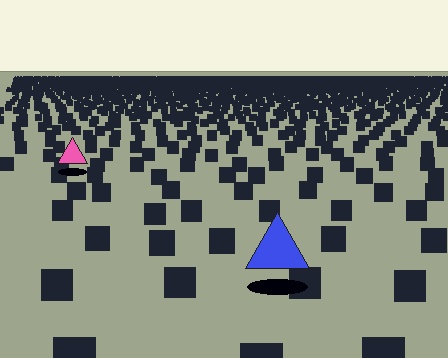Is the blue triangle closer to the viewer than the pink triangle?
Yes. The blue triangle is closer — you can tell from the texture gradient: the ground texture is coarser near it.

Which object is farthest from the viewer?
The pink triangle is farthest from the viewer. It appears smaller and the ground texture around it is denser.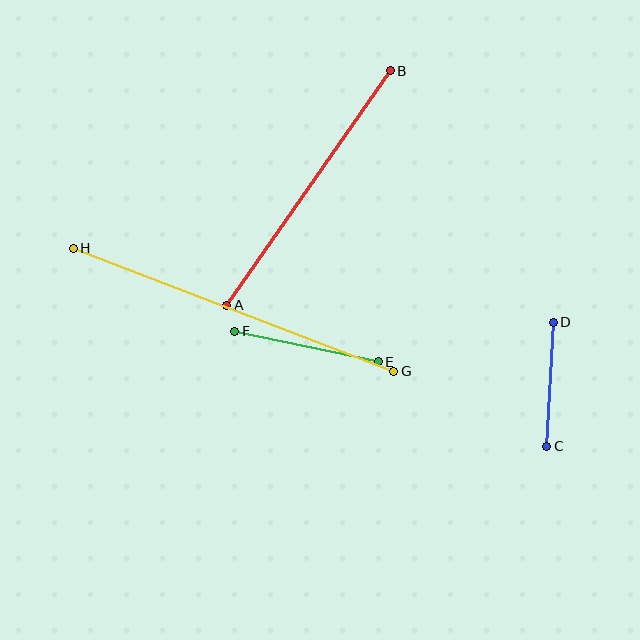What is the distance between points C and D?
The distance is approximately 124 pixels.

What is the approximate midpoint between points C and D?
The midpoint is at approximately (550, 384) pixels.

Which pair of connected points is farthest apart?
Points G and H are farthest apart.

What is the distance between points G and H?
The distance is approximately 343 pixels.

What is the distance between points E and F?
The distance is approximately 147 pixels.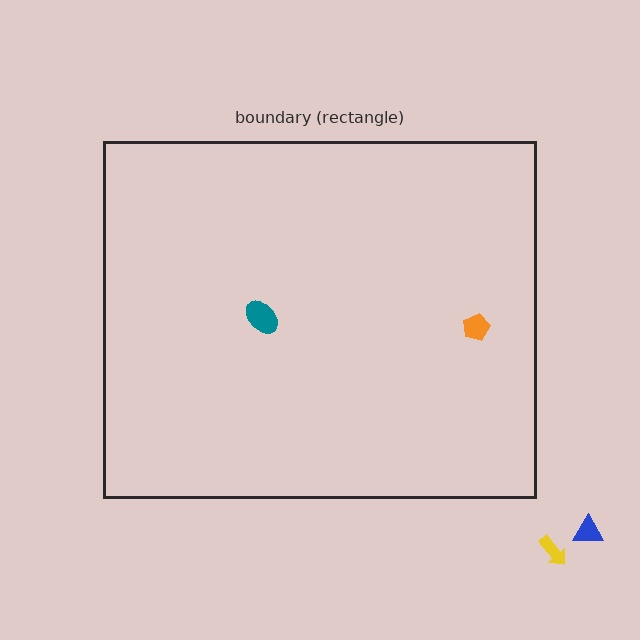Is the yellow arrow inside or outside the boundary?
Outside.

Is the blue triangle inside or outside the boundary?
Outside.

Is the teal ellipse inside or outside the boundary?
Inside.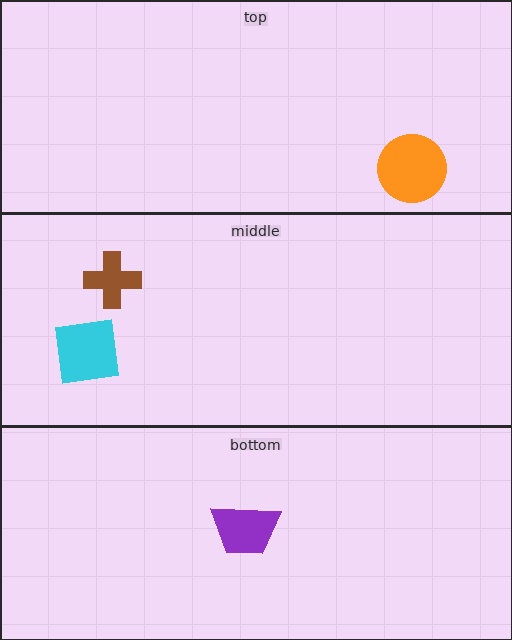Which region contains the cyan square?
The middle region.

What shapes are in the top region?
The orange circle.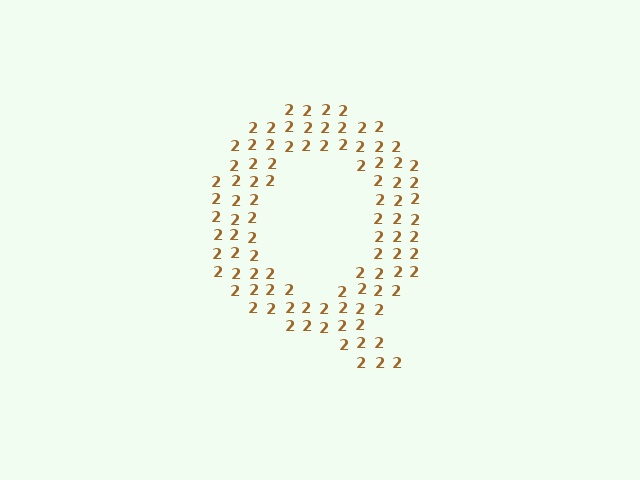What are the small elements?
The small elements are digit 2's.